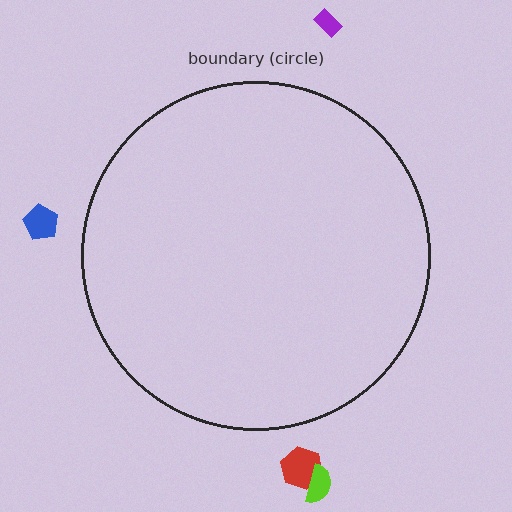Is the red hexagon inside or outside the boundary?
Outside.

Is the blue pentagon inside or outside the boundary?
Outside.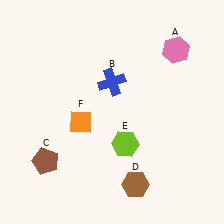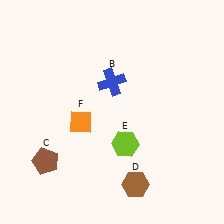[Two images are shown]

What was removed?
The pink hexagon (A) was removed in Image 2.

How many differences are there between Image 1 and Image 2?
There is 1 difference between the two images.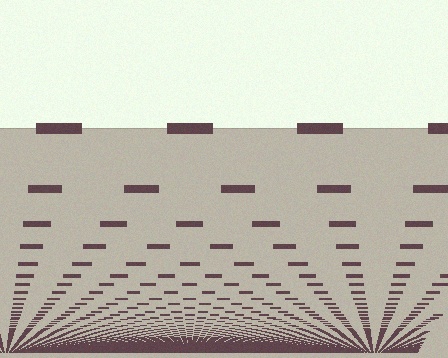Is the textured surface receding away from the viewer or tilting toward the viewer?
The surface appears to tilt toward the viewer. Texture elements get larger and sparser toward the top.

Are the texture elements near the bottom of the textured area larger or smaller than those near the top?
Smaller. The gradient is inverted — elements near the bottom are smaller and denser.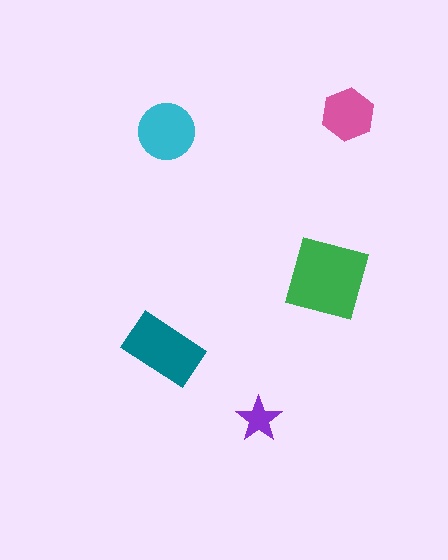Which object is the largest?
The green square.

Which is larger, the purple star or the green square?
The green square.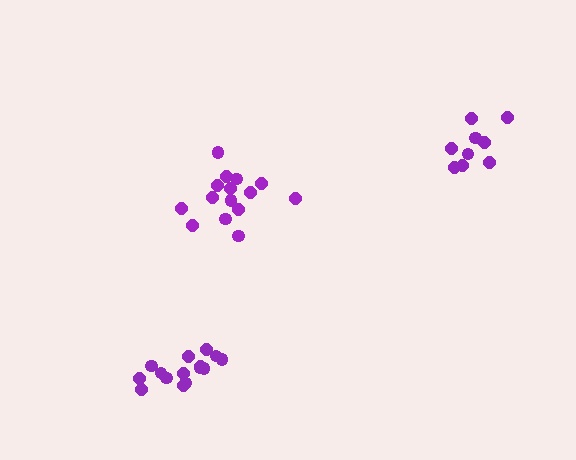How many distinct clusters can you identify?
There are 3 distinct clusters.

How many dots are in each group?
Group 1: 15 dots, Group 2: 9 dots, Group 3: 15 dots (39 total).